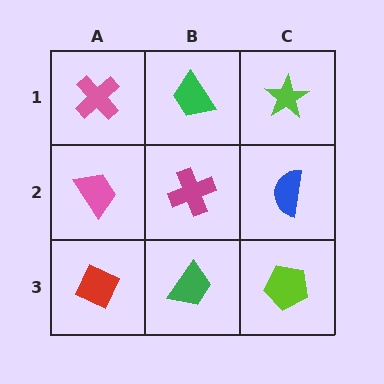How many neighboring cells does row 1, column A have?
2.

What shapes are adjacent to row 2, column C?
A lime star (row 1, column C), a lime pentagon (row 3, column C), a magenta cross (row 2, column B).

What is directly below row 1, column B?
A magenta cross.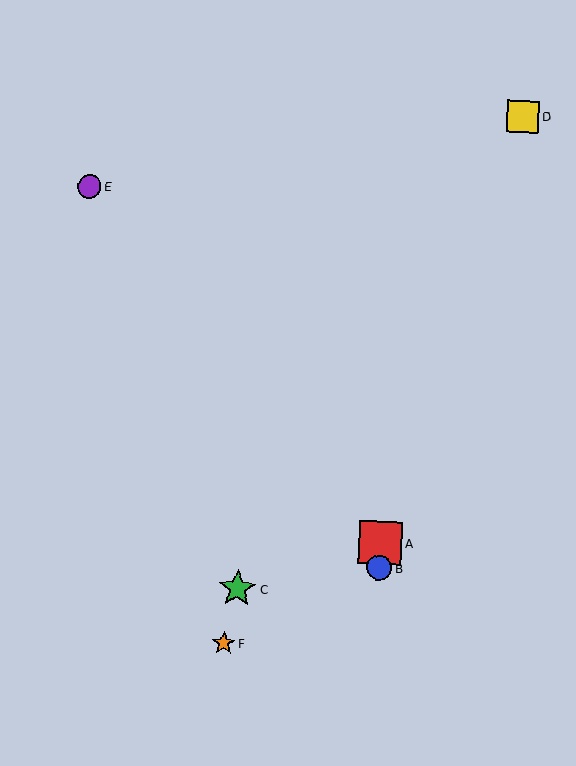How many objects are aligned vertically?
2 objects (A, B) are aligned vertically.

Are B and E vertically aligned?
No, B is at x≈379 and E is at x≈89.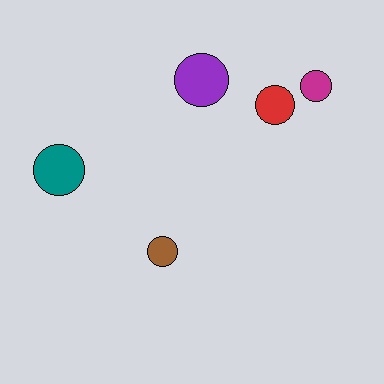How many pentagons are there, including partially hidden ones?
There are no pentagons.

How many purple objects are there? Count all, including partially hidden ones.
There is 1 purple object.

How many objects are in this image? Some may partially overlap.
There are 5 objects.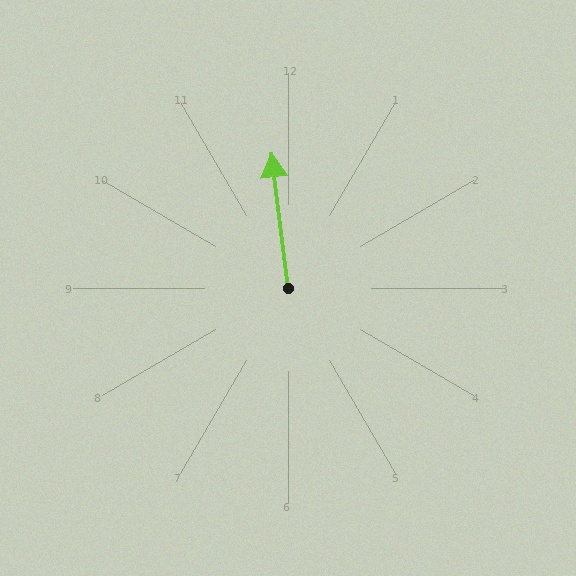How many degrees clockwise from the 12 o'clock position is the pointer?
Approximately 353 degrees.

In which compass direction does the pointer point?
North.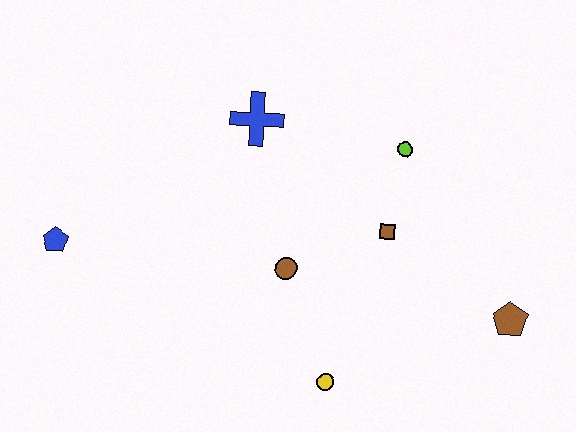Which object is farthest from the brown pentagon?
The blue pentagon is farthest from the brown pentagon.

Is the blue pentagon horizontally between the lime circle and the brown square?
No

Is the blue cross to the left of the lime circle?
Yes